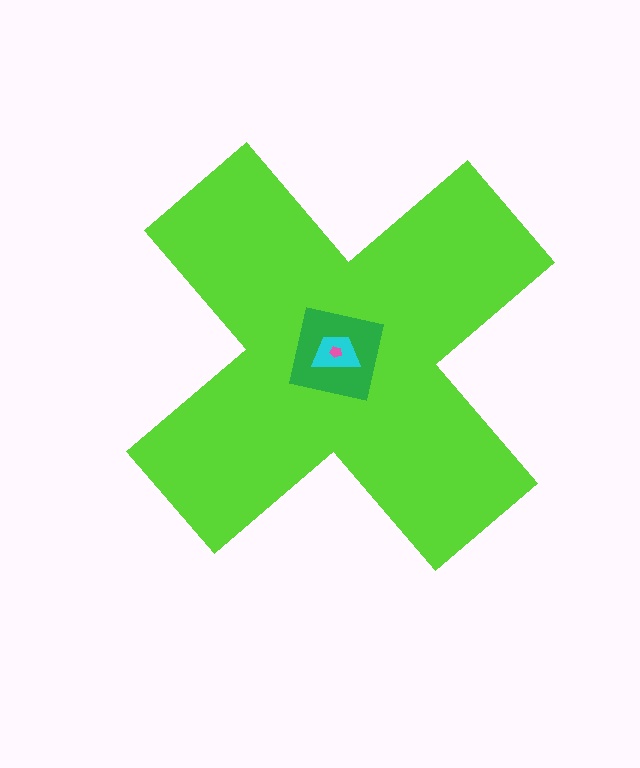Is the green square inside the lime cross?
Yes.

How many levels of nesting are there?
4.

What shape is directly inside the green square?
The cyan trapezoid.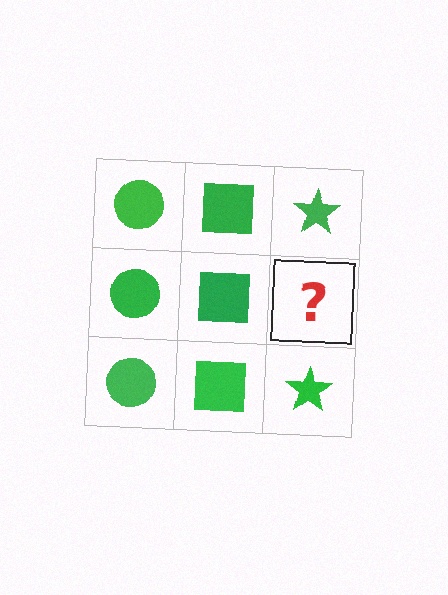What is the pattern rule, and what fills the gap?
The rule is that each column has a consistent shape. The gap should be filled with a green star.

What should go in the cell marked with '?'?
The missing cell should contain a green star.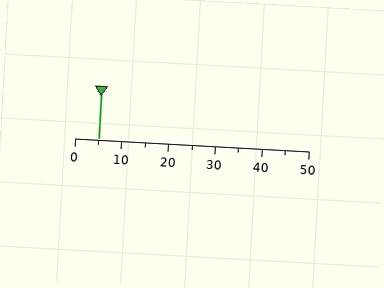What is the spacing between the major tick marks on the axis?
The major ticks are spaced 10 apart.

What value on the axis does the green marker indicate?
The marker indicates approximately 5.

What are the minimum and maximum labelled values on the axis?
The axis runs from 0 to 50.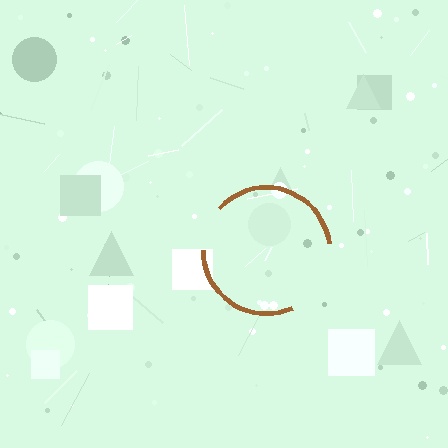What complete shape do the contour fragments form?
The contour fragments form a circle.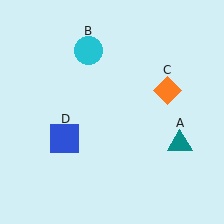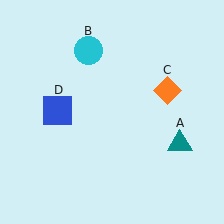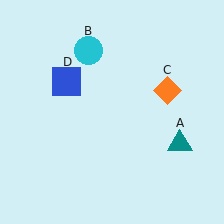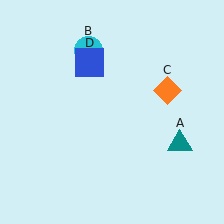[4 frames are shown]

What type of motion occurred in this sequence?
The blue square (object D) rotated clockwise around the center of the scene.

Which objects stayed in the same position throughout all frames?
Teal triangle (object A) and cyan circle (object B) and orange diamond (object C) remained stationary.